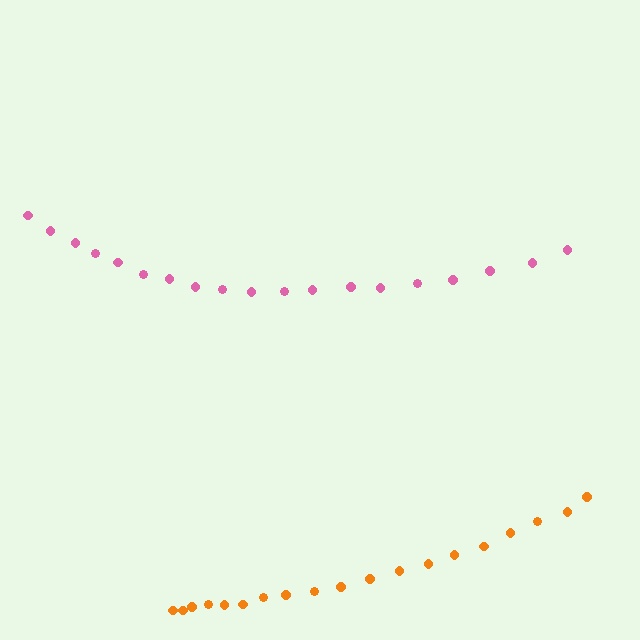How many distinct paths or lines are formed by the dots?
There are 2 distinct paths.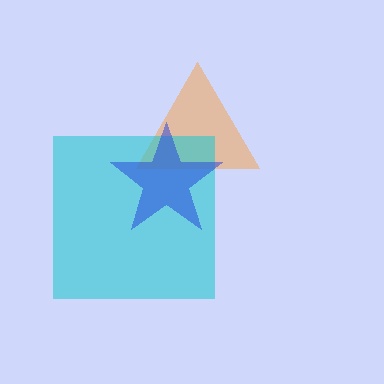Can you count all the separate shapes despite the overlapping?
Yes, there are 3 separate shapes.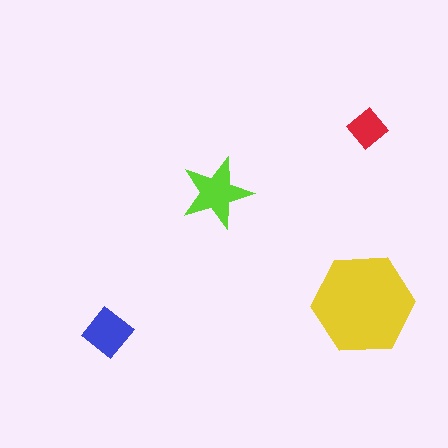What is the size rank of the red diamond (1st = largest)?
4th.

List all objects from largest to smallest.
The yellow hexagon, the lime star, the blue diamond, the red diamond.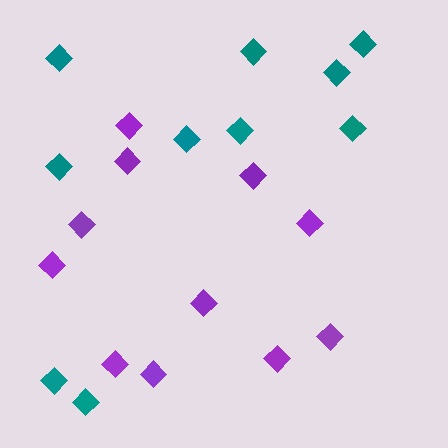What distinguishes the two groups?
There are 2 groups: one group of purple diamonds (11) and one group of teal diamonds (10).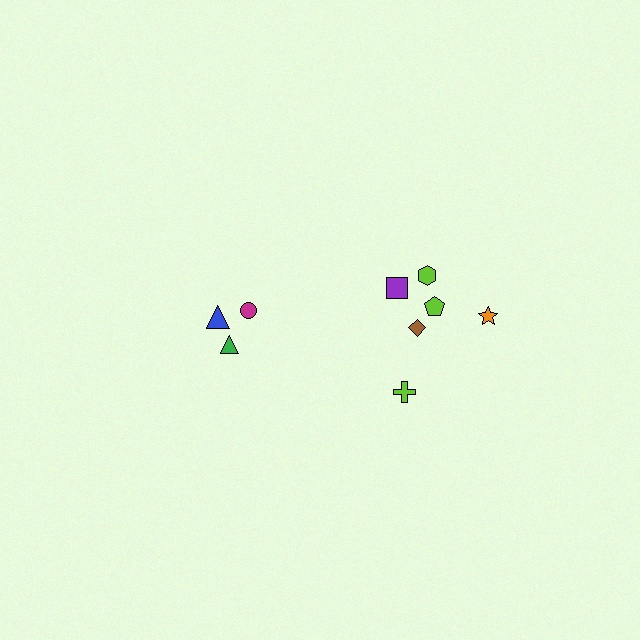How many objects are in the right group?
There are 6 objects.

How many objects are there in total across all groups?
There are 9 objects.